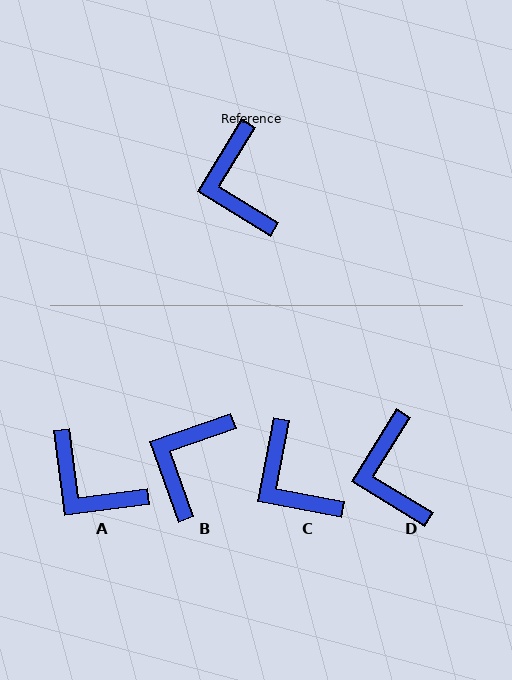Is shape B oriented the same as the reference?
No, it is off by about 40 degrees.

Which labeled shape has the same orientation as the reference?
D.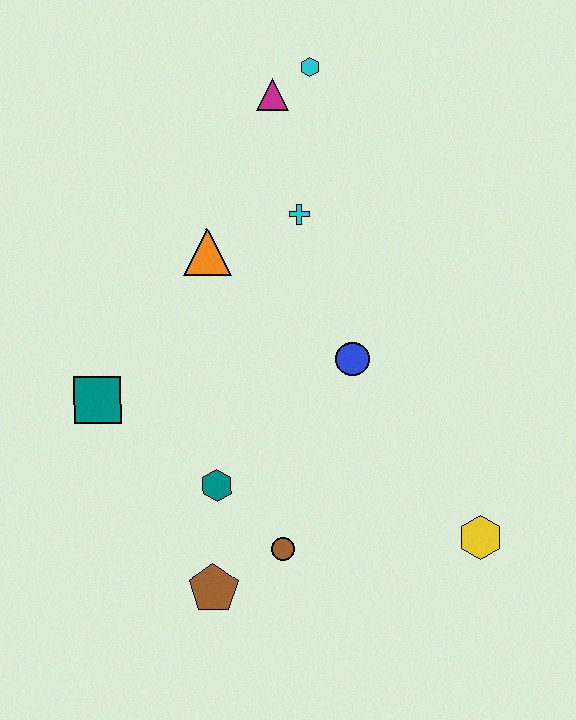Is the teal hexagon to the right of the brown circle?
No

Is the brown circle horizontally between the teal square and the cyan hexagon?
Yes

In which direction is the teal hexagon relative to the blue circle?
The teal hexagon is to the left of the blue circle.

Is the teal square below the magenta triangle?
Yes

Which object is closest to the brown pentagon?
The brown circle is closest to the brown pentagon.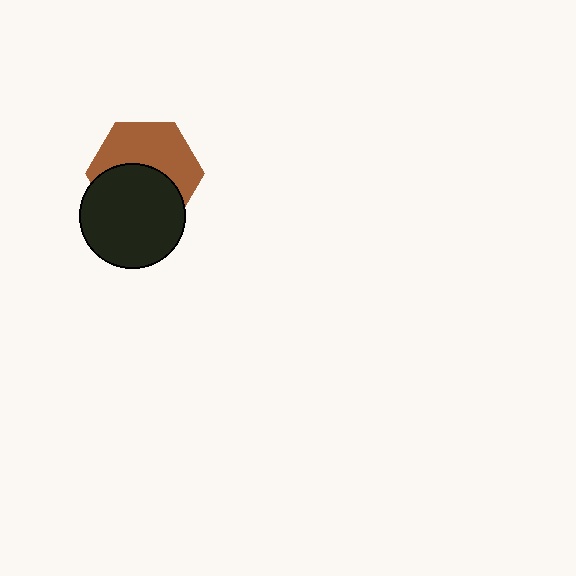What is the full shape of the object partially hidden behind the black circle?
The partially hidden object is a brown hexagon.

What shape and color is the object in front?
The object in front is a black circle.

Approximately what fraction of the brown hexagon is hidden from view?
Roughly 48% of the brown hexagon is hidden behind the black circle.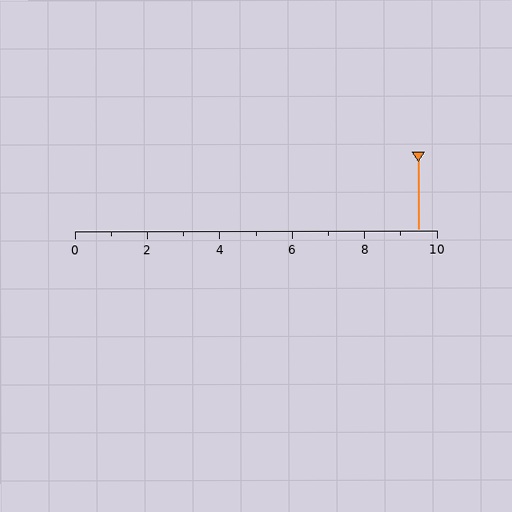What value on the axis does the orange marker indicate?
The marker indicates approximately 9.5.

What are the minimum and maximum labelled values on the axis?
The axis runs from 0 to 10.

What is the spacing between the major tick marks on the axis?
The major ticks are spaced 2 apart.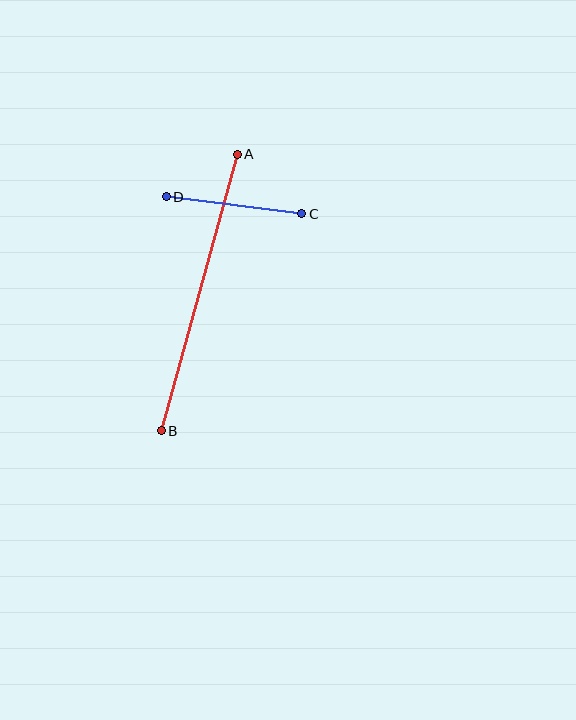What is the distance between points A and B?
The distance is approximately 287 pixels.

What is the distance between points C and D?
The distance is approximately 137 pixels.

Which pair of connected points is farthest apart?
Points A and B are farthest apart.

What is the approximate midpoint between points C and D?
The midpoint is at approximately (234, 205) pixels.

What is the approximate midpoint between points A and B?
The midpoint is at approximately (199, 293) pixels.